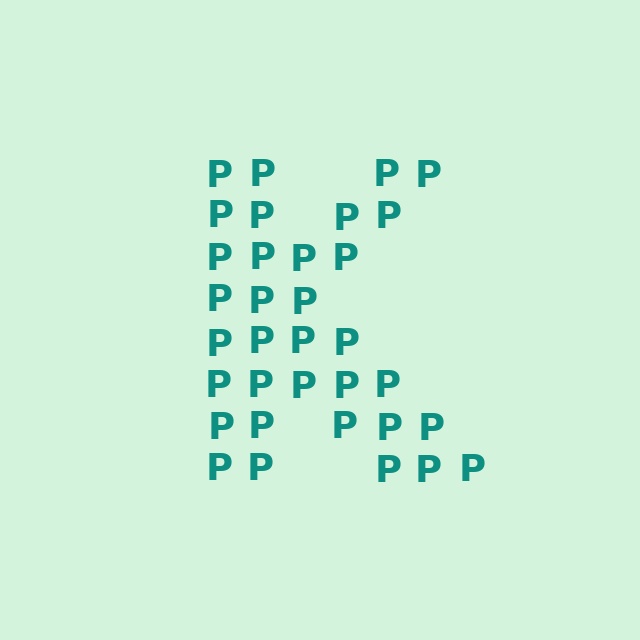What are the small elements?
The small elements are letter P's.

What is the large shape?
The large shape is the letter K.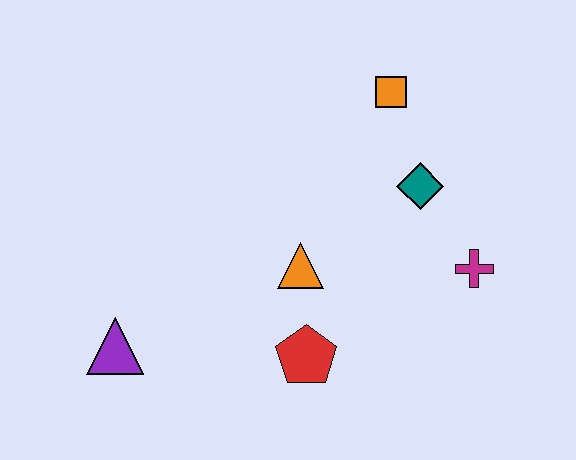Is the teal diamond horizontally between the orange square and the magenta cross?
Yes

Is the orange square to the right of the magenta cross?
No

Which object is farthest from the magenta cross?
The purple triangle is farthest from the magenta cross.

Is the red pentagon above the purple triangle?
No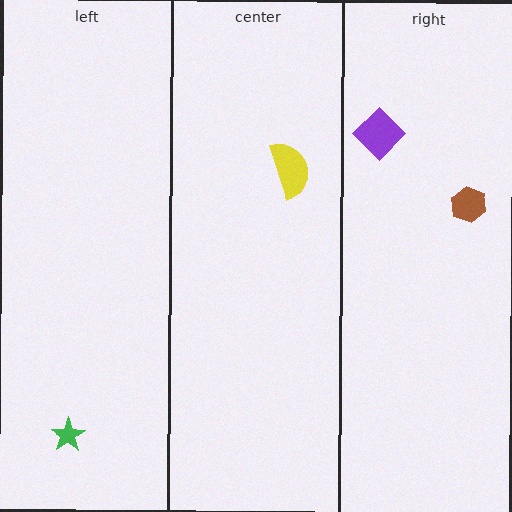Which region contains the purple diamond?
The right region.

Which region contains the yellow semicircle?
The center region.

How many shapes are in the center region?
1.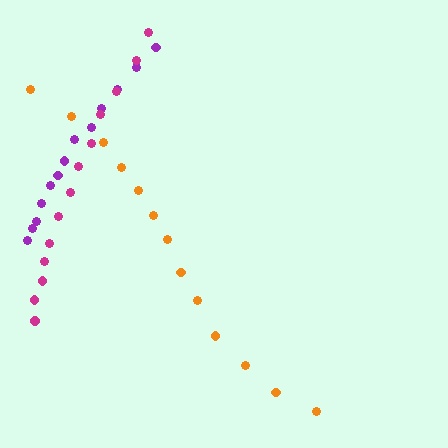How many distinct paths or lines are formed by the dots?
There are 3 distinct paths.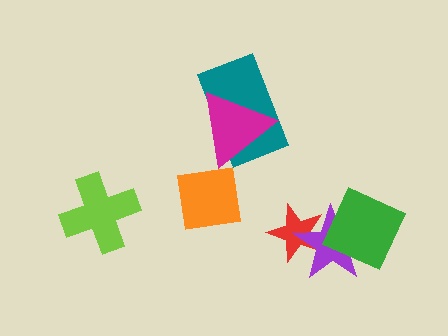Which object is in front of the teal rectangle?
The magenta triangle is in front of the teal rectangle.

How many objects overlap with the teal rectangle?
1 object overlaps with the teal rectangle.